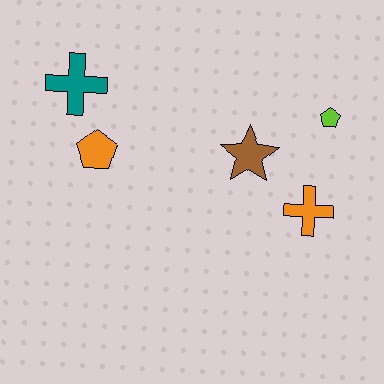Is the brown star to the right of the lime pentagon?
No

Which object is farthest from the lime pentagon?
The teal cross is farthest from the lime pentagon.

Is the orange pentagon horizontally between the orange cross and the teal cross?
Yes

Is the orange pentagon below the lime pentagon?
Yes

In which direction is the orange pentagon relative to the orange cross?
The orange pentagon is to the left of the orange cross.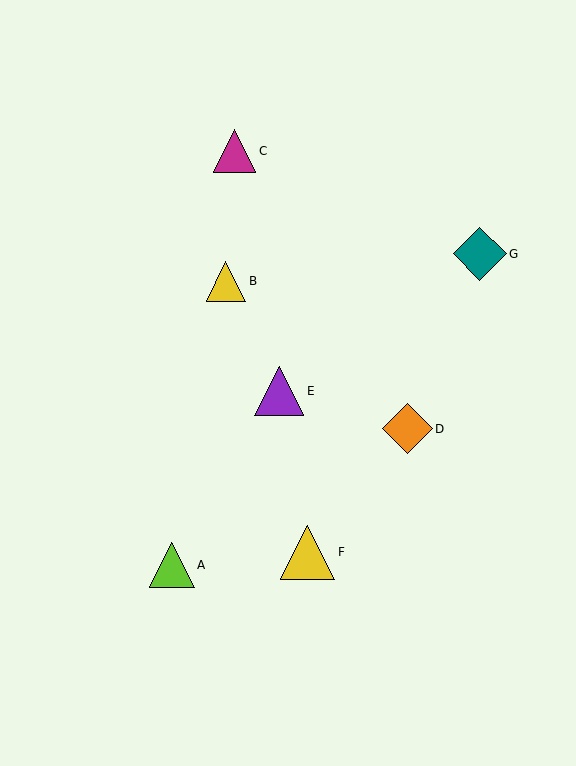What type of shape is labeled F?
Shape F is a yellow triangle.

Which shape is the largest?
The yellow triangle (labeled F) is the largest.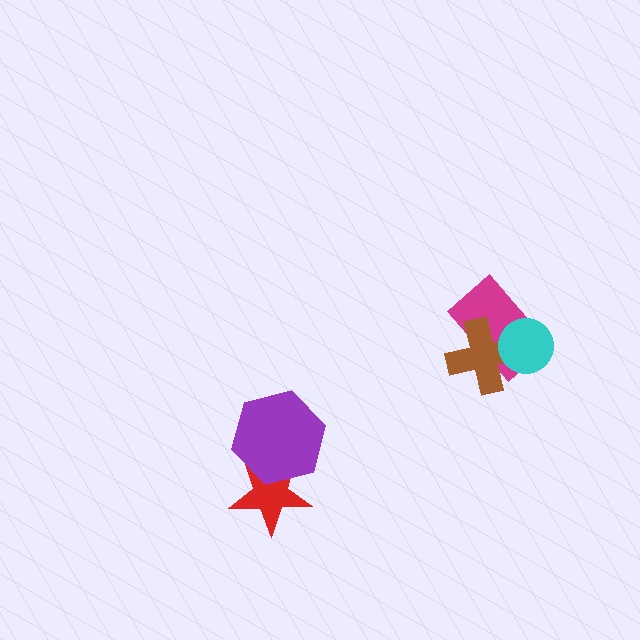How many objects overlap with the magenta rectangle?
2 objects overlap with the magenta rectangle.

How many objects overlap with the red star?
1 object overlaps with the red star.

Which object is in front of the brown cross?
The cyan circle is in front of the brown cross.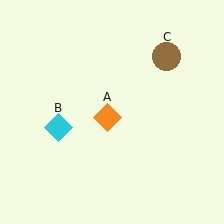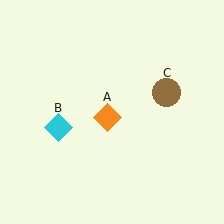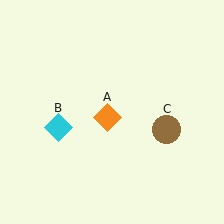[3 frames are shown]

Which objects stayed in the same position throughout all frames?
Orange diamond (object A) and cyan diamond (object B) remained stationary.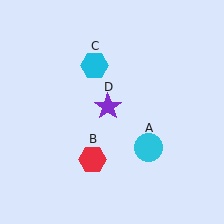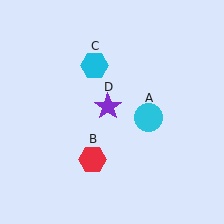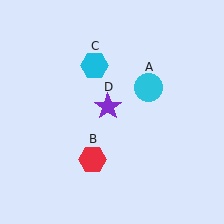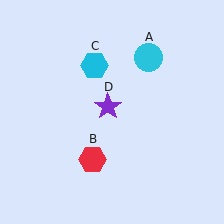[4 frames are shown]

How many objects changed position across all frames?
1 object changed position: cyan circle (object A).